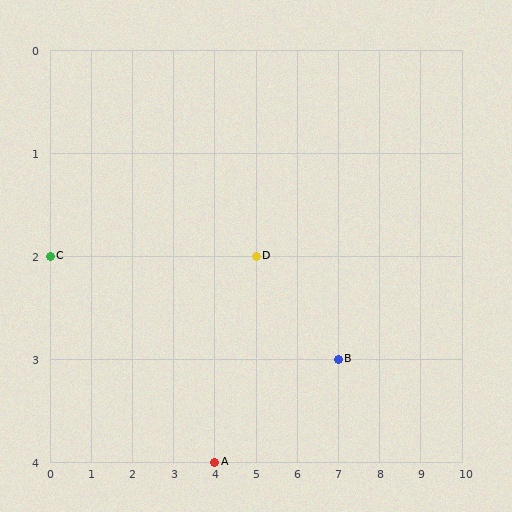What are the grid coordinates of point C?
Point C is at grid coordinates (0, 2).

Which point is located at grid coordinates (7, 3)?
Point B is at (7, 3).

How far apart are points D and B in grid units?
Points D and B are 2 columns and 1 row apart (about 2.2 grid units diagonally).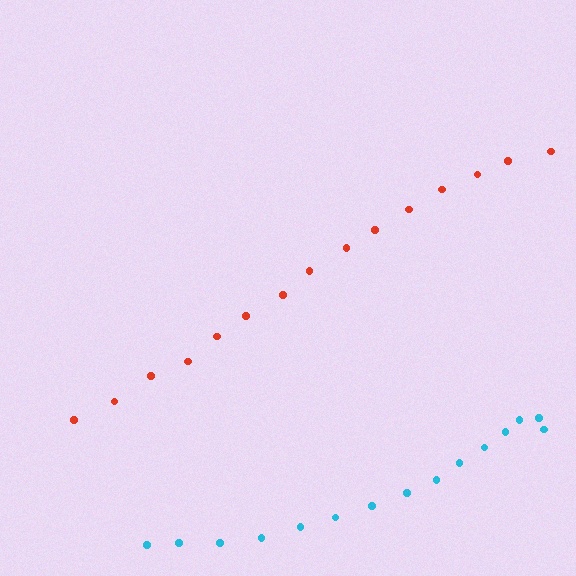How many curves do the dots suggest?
There are 2 distinct paths.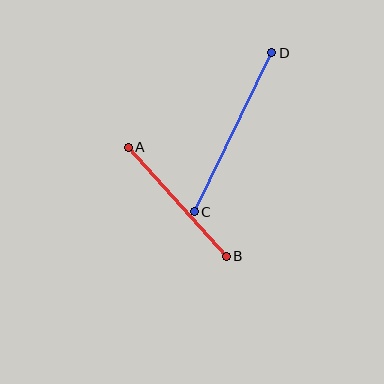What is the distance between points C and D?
The distance is approximately 177 pixels.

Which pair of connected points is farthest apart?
Points C and D are farthest apart.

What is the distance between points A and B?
The distance is approximately 146 pixels.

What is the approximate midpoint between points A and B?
The midpoint is at approximately (177, 202) pixels.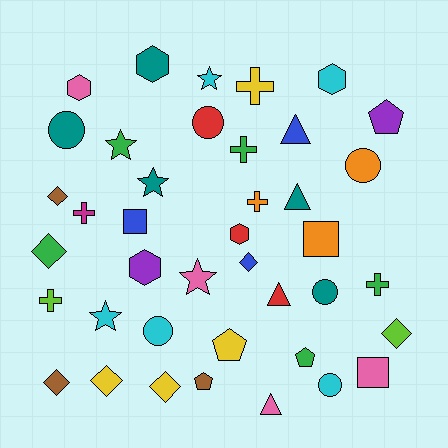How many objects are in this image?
There are 40 objects.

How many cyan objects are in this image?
There are 5 cyan objects.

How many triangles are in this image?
There are 4 triangles.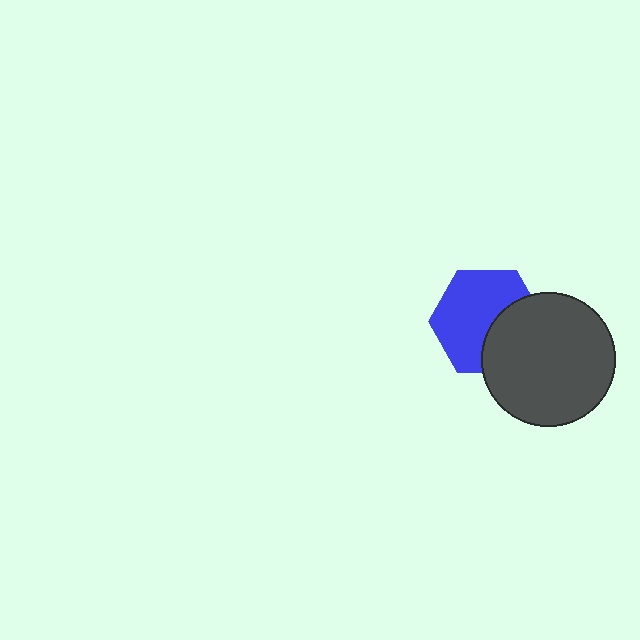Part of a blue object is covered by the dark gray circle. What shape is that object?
It is a hexagon.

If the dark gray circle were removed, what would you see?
You would see the complete blue hexagon.